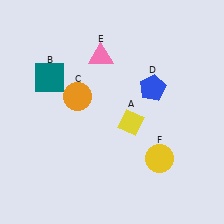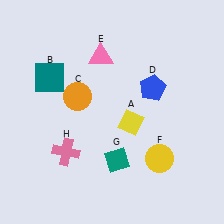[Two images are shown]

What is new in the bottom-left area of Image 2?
A pink cross (H) was added in the bottom-left area of Image 2.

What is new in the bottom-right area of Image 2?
A teal diamond (G) was added in the bottom-right area of Image 2.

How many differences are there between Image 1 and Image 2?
There are 2 differences between the two images.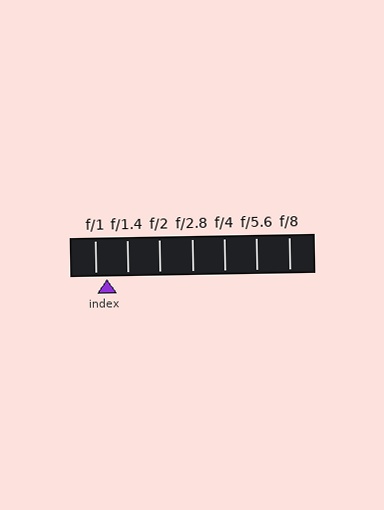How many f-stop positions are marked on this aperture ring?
There are 7 f-stop positions marked.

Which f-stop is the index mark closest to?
The index mark is closest to f/1.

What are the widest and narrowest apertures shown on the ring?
The widest aperture shown is f/1 and the narrowest is f/8.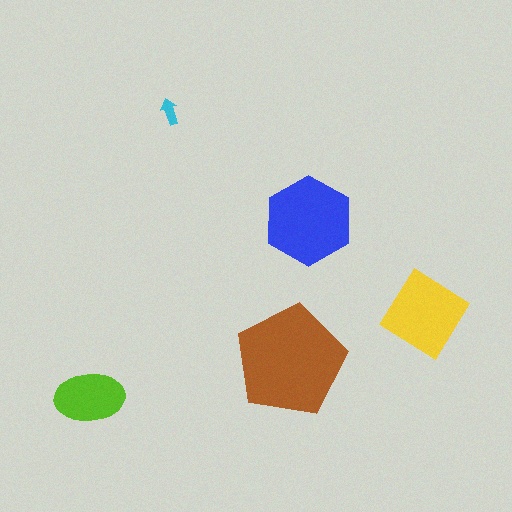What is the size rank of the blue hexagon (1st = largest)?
2nd.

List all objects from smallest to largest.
The cyan arrow, the lime ellipse, the yellow diamond, the blue hexagon, the brown pentagon.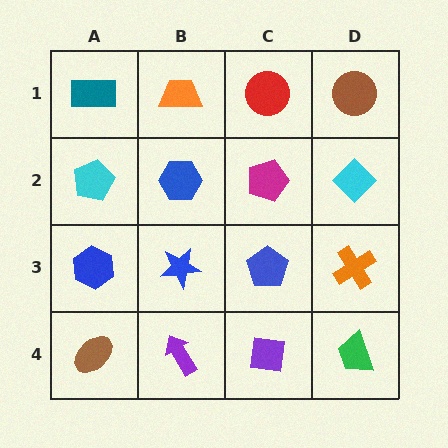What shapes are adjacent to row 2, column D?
A brown circle (row 1, column D), an orange cross (row 3, column D), a magenta pentagon (row 2, column C).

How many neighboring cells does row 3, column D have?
3.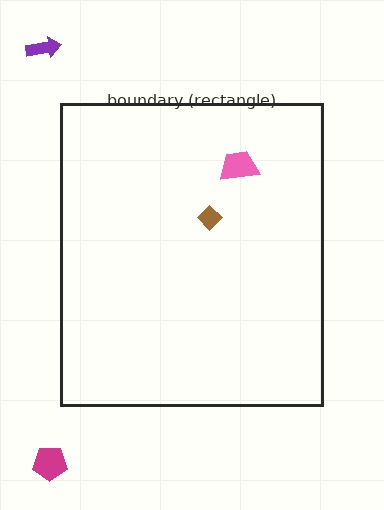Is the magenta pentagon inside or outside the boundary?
Outside.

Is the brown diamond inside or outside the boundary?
Inside.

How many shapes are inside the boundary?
2 inside, 2 outside.